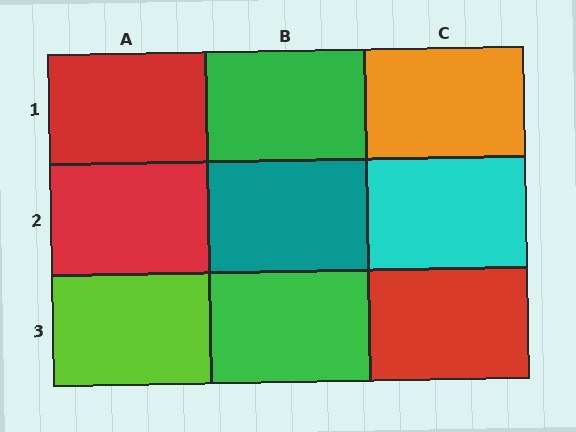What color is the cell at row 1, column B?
Green.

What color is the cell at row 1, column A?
Red.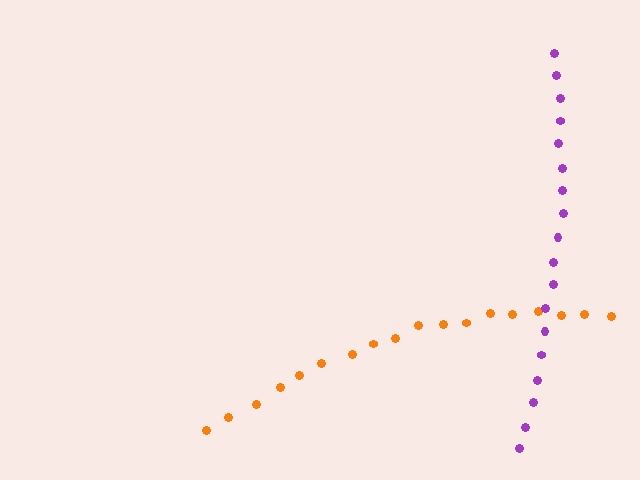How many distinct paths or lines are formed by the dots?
There are 2 distinct paths.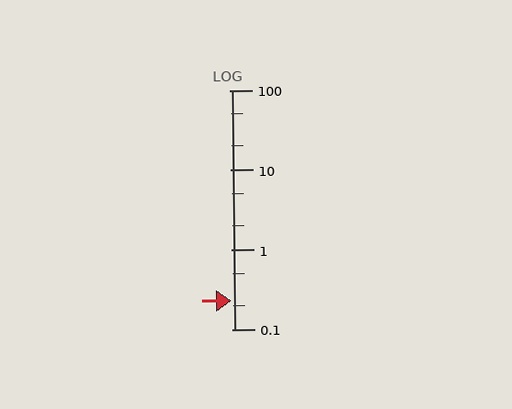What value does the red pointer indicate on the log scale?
The pointer indicates approximately 0.23.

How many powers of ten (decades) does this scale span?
The scale spans 3 decades, from 0.1 to 100.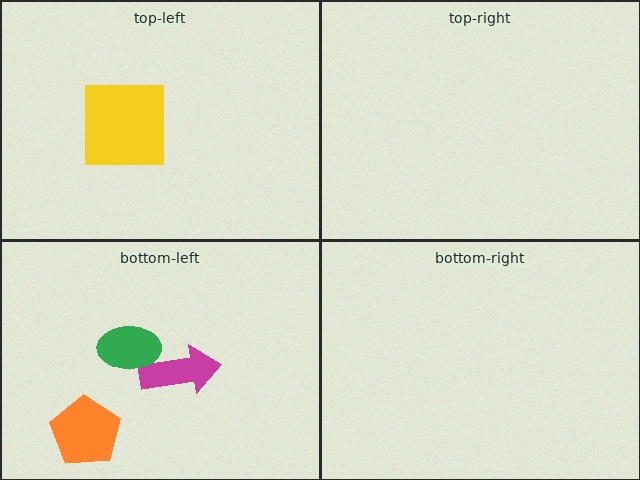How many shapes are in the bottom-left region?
3.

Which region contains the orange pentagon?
The bottom-left region.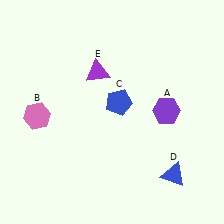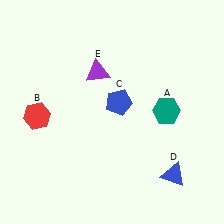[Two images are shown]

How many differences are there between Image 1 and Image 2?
There are 2 differences between the two images.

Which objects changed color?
A changed from purple to teal. B changed from pink to red.